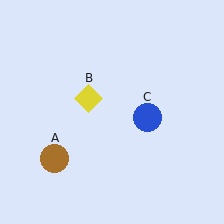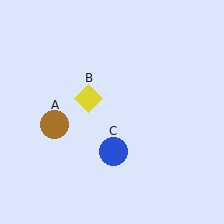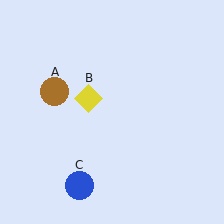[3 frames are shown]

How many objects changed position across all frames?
2 objects changed position: brown circle (object A), blue circle (object C).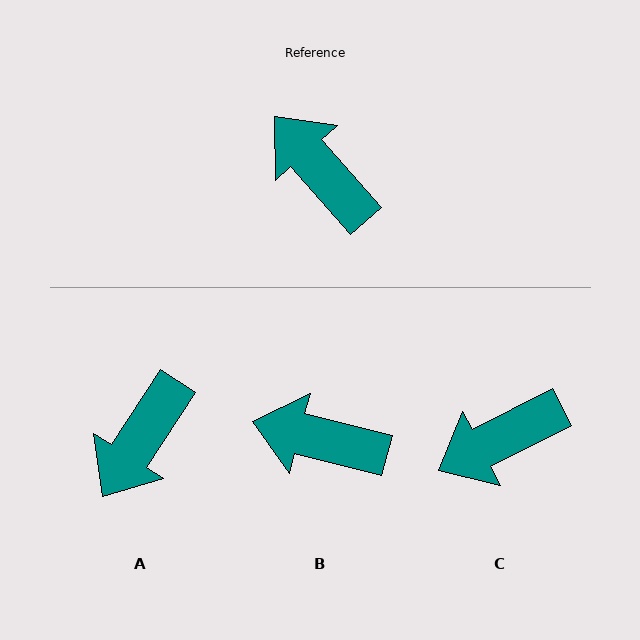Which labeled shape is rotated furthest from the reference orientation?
A, about 105 degrees away.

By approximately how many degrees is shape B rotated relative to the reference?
Approximately 34 degrees counter-clockwise.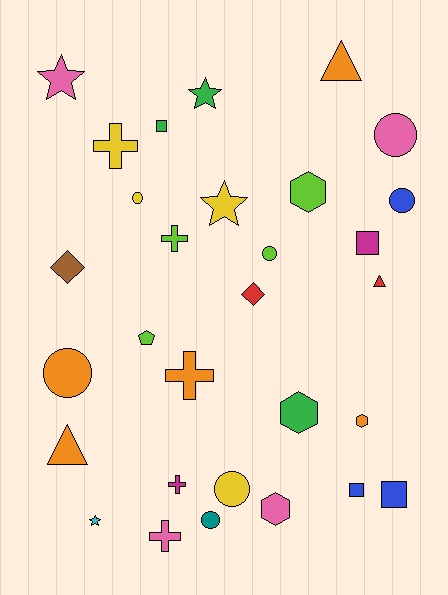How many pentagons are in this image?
There is 1 pentagon.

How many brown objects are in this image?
There is 1 brown object.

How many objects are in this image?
There are 30 objects.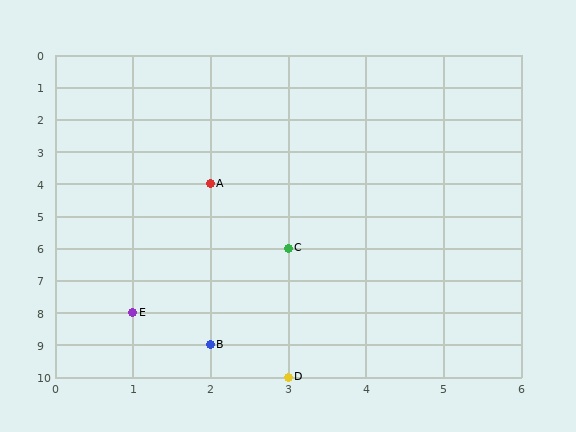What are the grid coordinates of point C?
Point C is at grid coordinates (3, 6).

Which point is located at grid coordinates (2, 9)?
Point B is at (2, 9).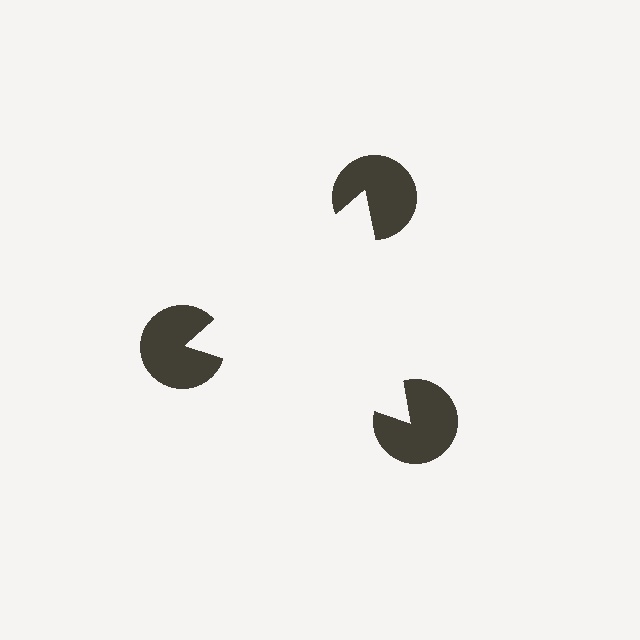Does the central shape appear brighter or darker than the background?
It typically appears slightly brighter than the background, even though no actual brightness change is drawn.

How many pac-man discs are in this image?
There are 3 — one at each vertex of the illusory triangle.